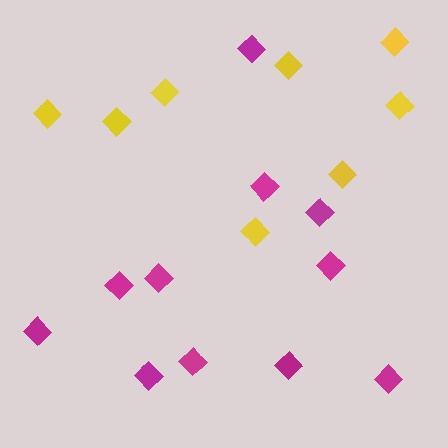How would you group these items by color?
There are 2 groups: one group of yellow diamonds (8) and one group of magenta diamonds (11).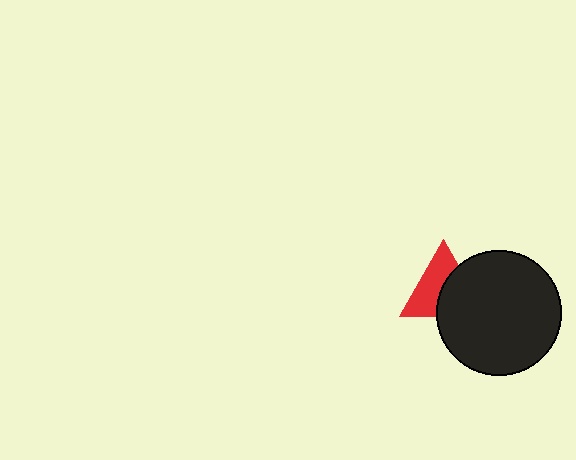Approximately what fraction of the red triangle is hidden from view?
Roughly 46% of the red triangle is hidden behind the black circle.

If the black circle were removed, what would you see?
You would see the complete red triangle.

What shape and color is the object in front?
The object in front is a black circle.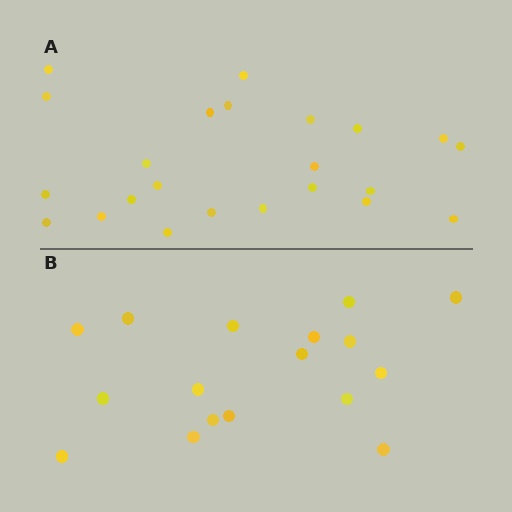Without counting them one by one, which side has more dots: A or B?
Region A (the top region) has more dots.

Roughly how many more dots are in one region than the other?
Region A has about 6 more dots than region B.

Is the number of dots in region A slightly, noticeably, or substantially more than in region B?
Region A has noticeably more, but not dramatically so. The ratio is roughly 1.4 to 1.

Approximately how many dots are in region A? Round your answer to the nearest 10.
About 20 dots. (The exact count is 23, which rounds to 20.)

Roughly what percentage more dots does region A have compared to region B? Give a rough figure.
About 35% more.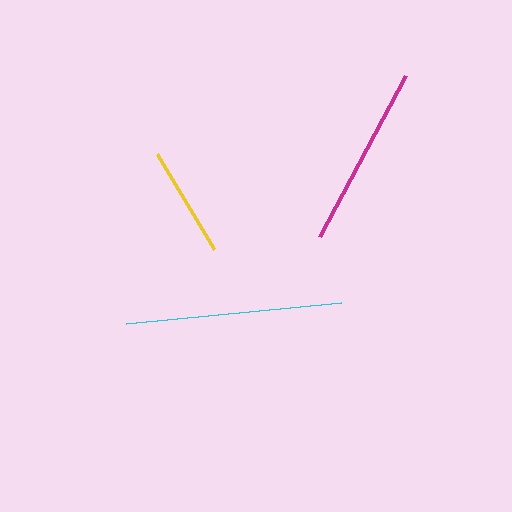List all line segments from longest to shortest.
From longest to shortest: cyan, magenta, yellow.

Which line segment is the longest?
The cyan line is the longest at approximately 216 pixels.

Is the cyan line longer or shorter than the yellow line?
The cyan line is longer than the yellow line.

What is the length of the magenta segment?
The magenta segment is approximately 183 pixels long.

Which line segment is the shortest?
The yellow line is the shortest at approximately 111 pixels.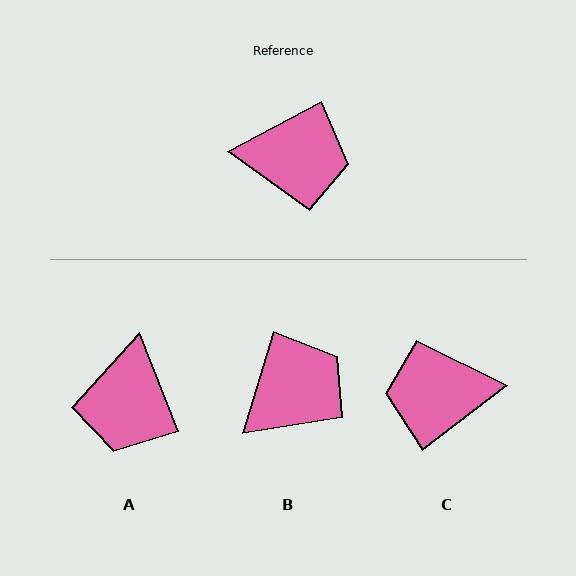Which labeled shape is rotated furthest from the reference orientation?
C, about 170 degrees away.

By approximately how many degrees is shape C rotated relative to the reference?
Approximately 170 degrees clockwise.